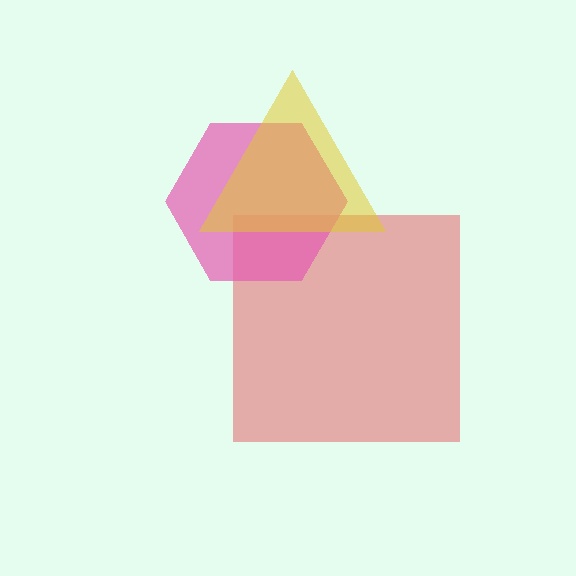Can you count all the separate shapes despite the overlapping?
Yes, there are 3 separate shapes.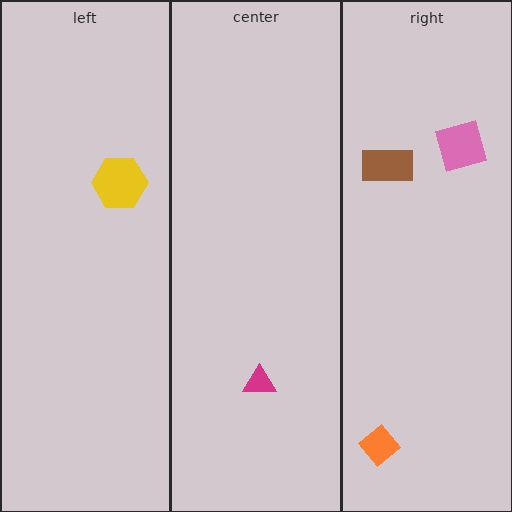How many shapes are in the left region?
1.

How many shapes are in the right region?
3.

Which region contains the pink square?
The right region.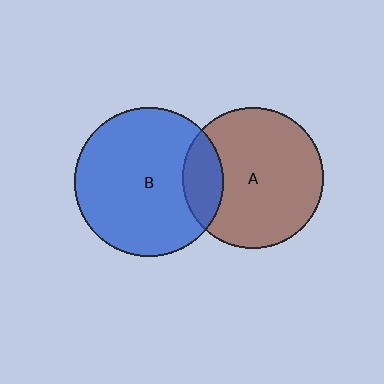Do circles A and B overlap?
Yes.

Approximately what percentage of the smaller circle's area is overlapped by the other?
Approximately 20%.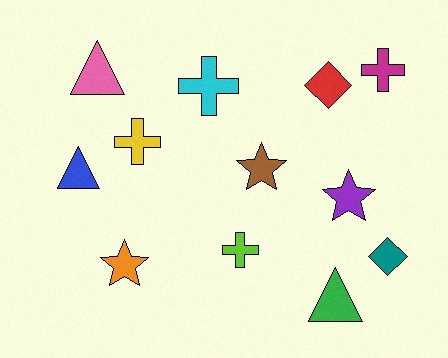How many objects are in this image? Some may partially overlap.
There are 12 objects.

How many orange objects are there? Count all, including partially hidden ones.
There is 1 orange object.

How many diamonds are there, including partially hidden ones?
There are 2 diamonds.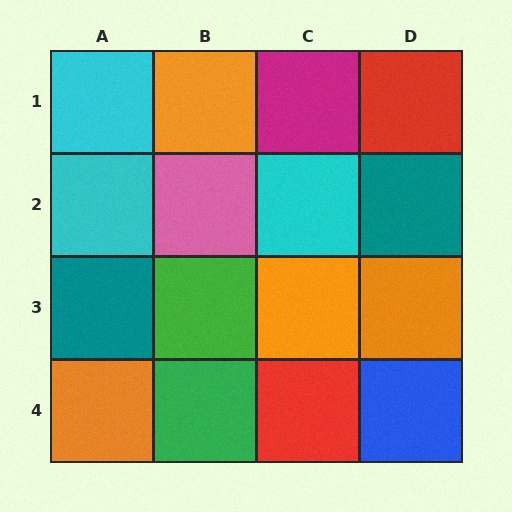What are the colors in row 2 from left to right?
Cyan, pink, cyan, teal.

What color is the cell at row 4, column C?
Red.